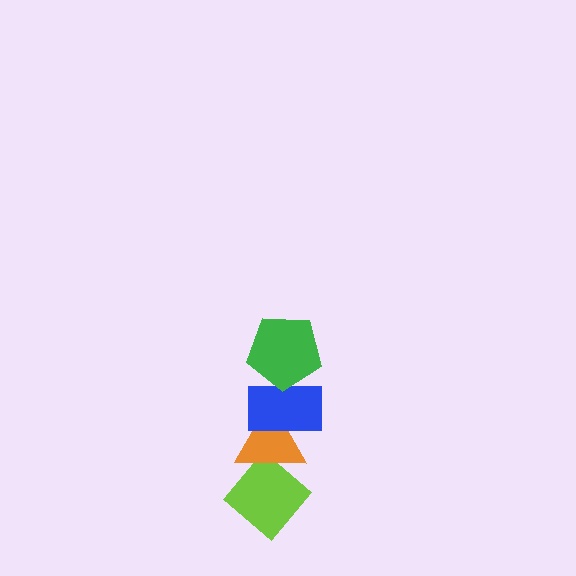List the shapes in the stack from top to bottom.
From top to bottom: the green pentagon, the blue rectangle, the orange triangle, the lime diamond.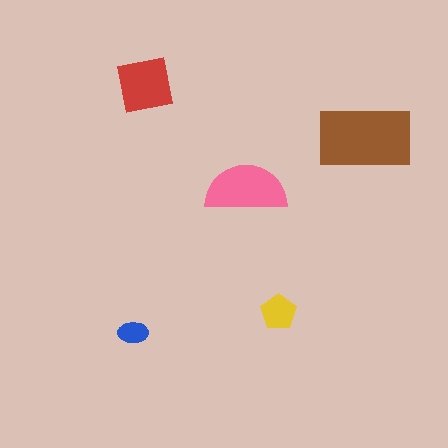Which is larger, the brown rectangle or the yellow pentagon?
The brown rectangle.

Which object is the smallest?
The blue ellipse.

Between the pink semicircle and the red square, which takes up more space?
The pink semicircle.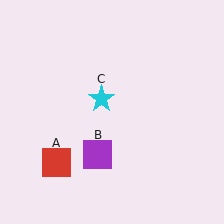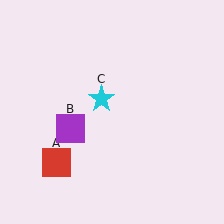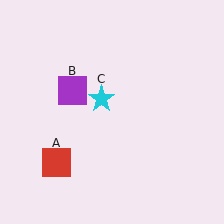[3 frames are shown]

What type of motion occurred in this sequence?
The purple square (object B) rotated clockwise around the center of the scene.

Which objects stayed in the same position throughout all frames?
Red square (object A) and cyan star (object C) remained stationary.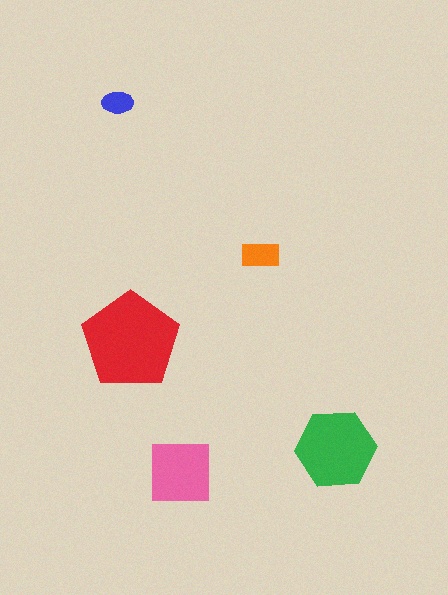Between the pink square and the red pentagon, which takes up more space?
The red pentagon.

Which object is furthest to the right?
The green hexagon is rightmost.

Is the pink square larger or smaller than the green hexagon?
Smaller.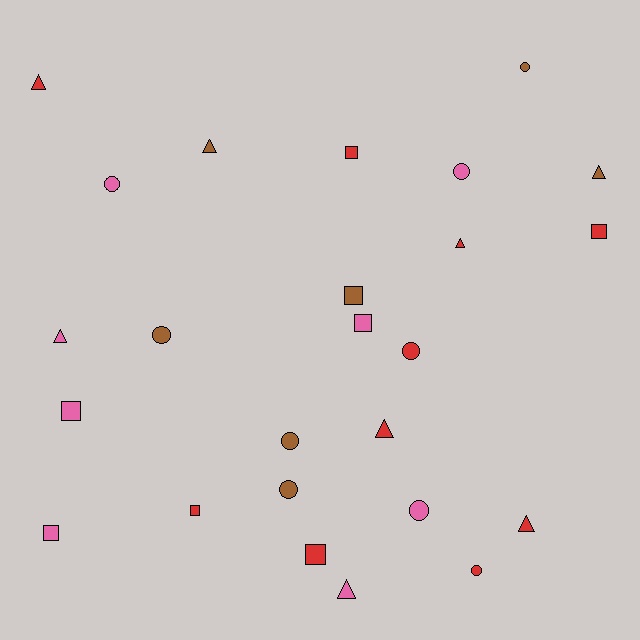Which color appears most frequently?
Red, with 10 objects.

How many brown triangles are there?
There are 2 brown triangles.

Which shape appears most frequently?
Circle, with 9 objects.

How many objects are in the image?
There are 25 objects.